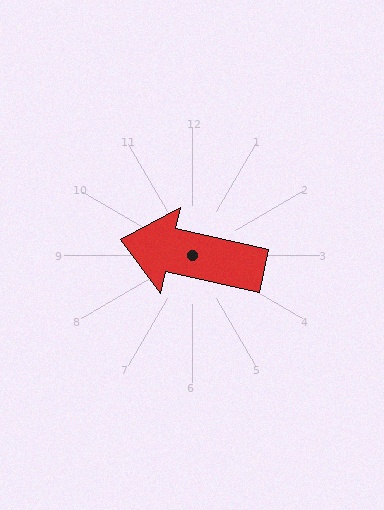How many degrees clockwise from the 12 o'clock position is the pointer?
Approximately 283 degrees.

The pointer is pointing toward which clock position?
Roughly 9 o'clock.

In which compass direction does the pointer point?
West.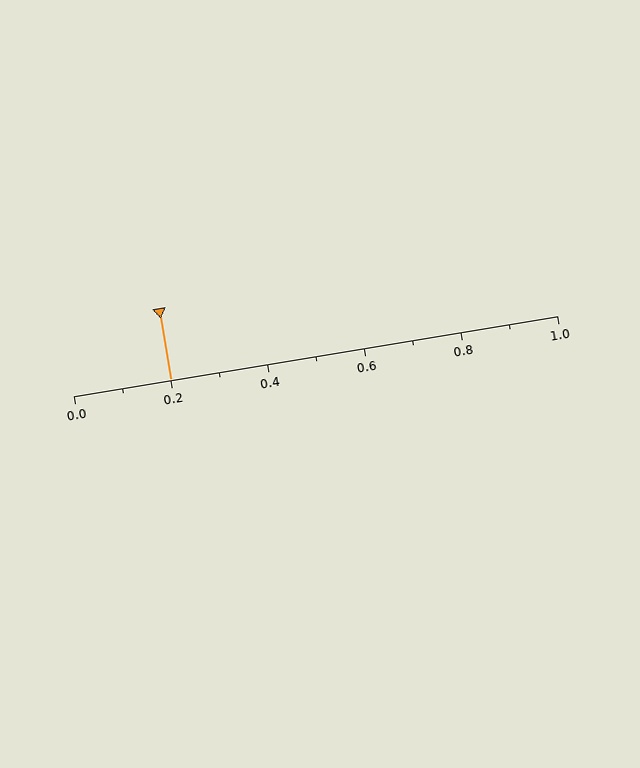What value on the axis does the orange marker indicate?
The marker indicates approximately 0.2.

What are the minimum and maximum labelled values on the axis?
The axis runs from 0.0 to 1.0.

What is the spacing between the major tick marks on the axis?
The major ticks are spaced 0.2 apart.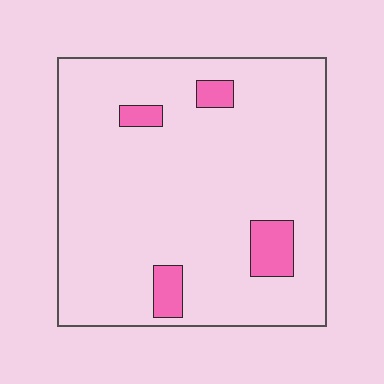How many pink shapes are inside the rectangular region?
4.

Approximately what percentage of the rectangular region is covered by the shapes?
Approximately 10%.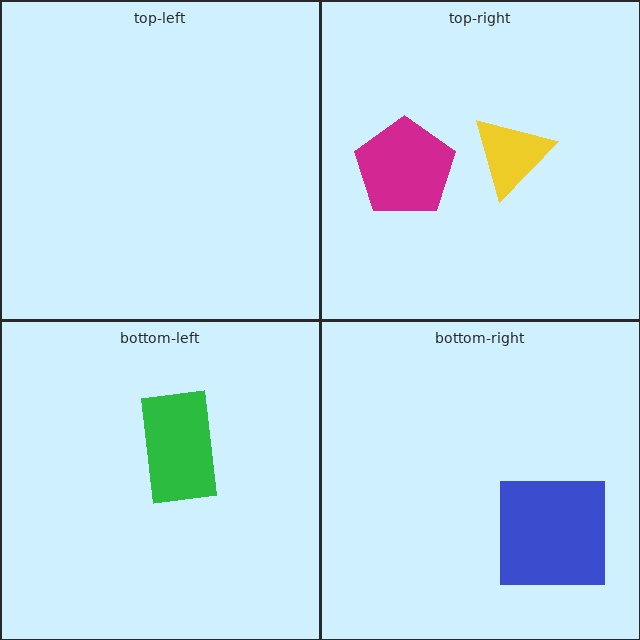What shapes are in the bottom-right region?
The blue square.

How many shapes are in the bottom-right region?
1.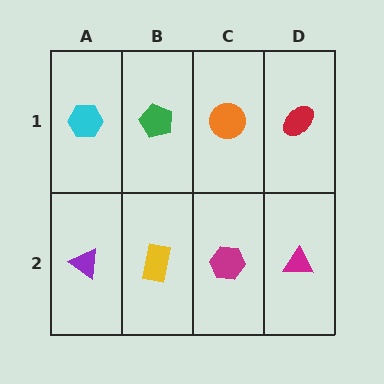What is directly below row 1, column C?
A magenta hexagon.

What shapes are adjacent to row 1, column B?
A yellow rectangle (row 2, column B), a cyan hexagon (row 1, column A), an orange circle (row 1, column C).